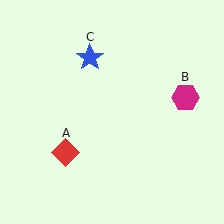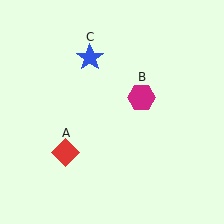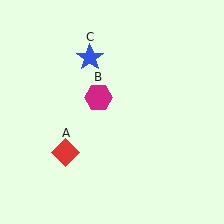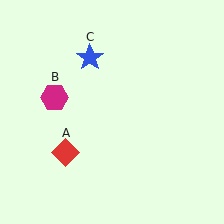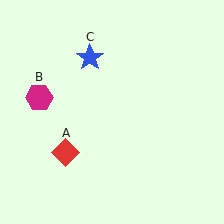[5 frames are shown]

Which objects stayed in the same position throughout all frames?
Red diamond (object A) and blue star (object C) remained stationary.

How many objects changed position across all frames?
1 object changed position: magenta hexagon (object B).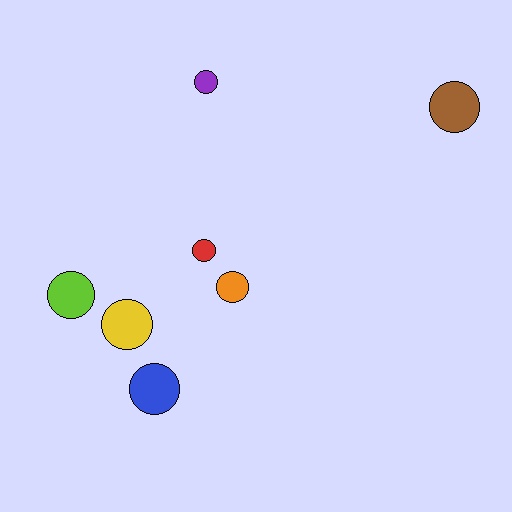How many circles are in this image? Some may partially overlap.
There are 7 circles.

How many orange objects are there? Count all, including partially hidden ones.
There is 1 orange object.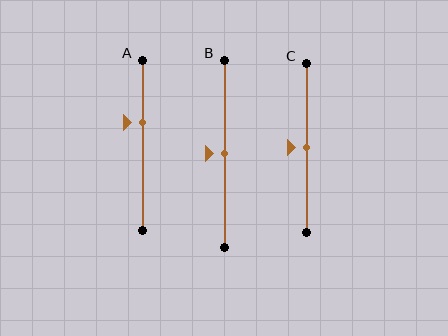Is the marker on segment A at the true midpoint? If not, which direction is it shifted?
No, the marker on segment A is shifted upward by about 13% of the segment length.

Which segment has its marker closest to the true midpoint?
Segment B has its marker closest to the true midpoint.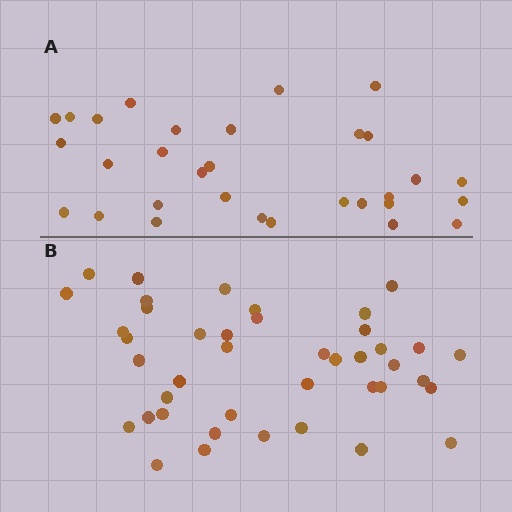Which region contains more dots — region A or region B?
Region B (the bottom region) has more dots.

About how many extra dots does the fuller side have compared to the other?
Region B has roughly 12 or so more dots than region A.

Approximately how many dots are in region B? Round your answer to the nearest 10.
About 40 dots. (The exact count is 42, which rounds to 40.)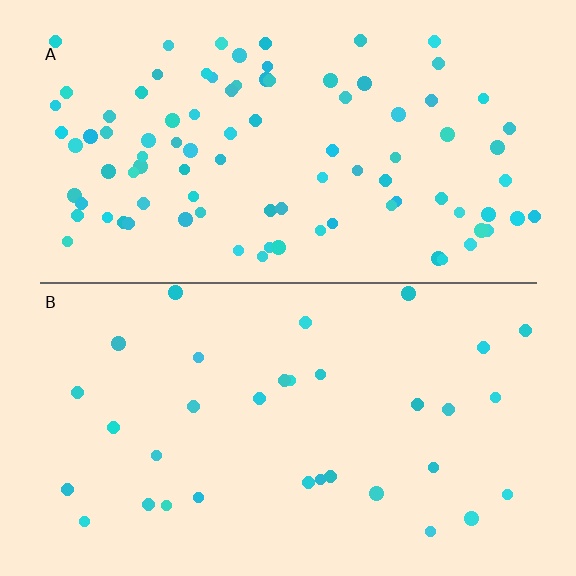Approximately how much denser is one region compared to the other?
Approximately 2.8× — region A over region B.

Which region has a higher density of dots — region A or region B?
A (the top).